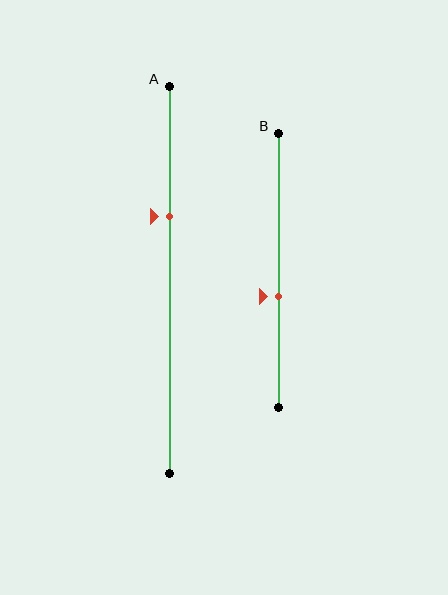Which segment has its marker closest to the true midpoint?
Segment B has its marker closest to the true midpoint.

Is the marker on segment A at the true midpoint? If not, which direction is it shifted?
No, the marker on segment A is shifted upward by about 16% of the segment length.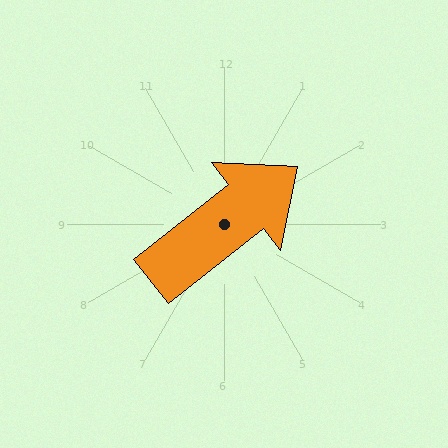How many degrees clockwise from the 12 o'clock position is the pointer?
Approximately 52 degrees.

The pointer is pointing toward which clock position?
Roughly 2 o'clock.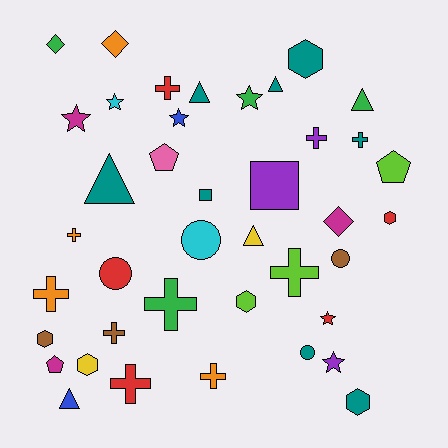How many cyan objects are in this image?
There are 2 cyan objects.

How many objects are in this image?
There are 40 objects.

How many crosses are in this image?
There are 10 crosses.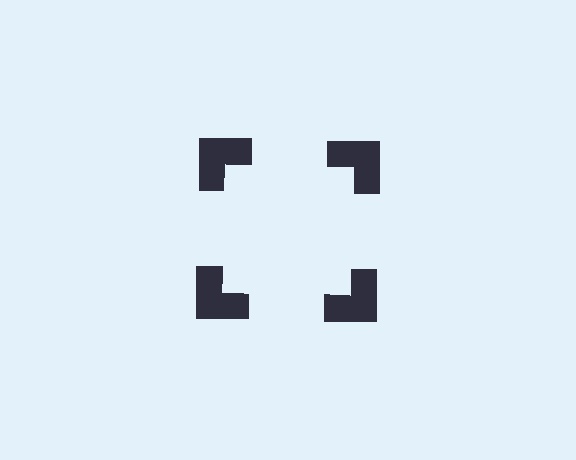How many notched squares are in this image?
There are 4 — one at each vertex of the illusory square.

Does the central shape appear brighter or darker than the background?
It typically appears slightly brighter than the background, even though no actual brightness change is drawn.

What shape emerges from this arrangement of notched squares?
An illusory square — its edges are inferred from the aligned wedge cuts in the notched squares, not physically drawn.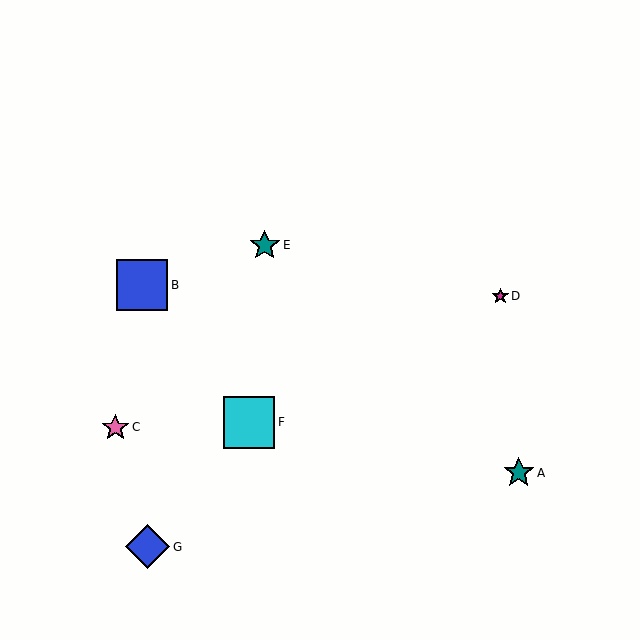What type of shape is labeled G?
Shape G is a blue diamond.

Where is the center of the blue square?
The center of the blue square is at (142, 285).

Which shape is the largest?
The cyan square (labeled F) is the largest.